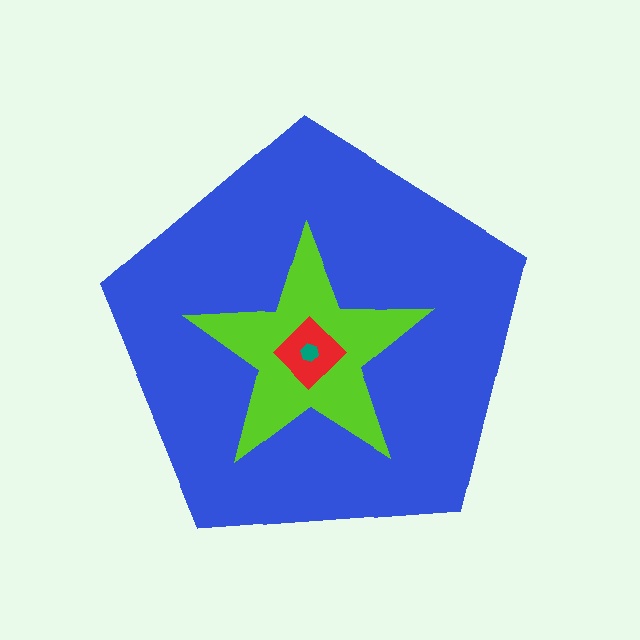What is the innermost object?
The teal hexagon.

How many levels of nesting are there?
4.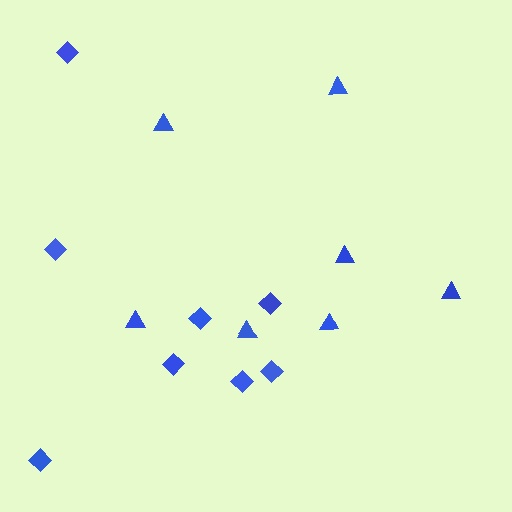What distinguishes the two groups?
There are 2 groups: one group of diamonds (8) and one group of triangles (7).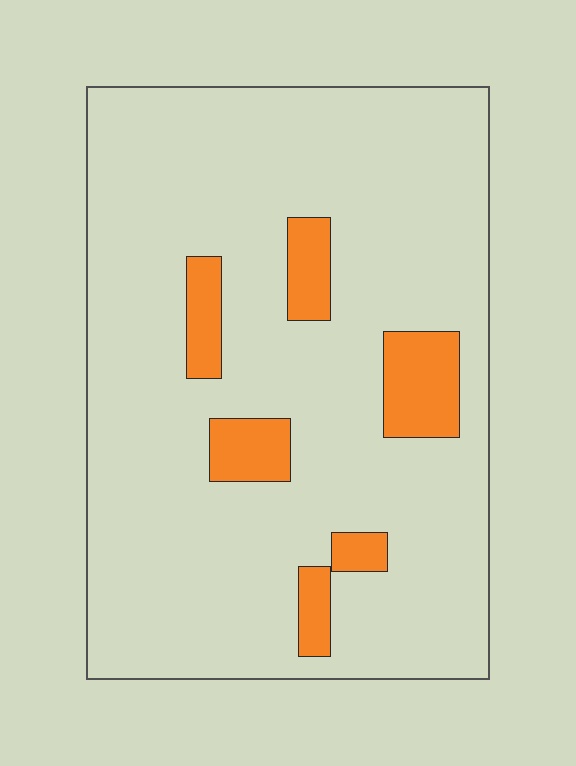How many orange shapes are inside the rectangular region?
6.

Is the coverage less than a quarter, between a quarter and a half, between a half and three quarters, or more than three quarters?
Less than a quarter.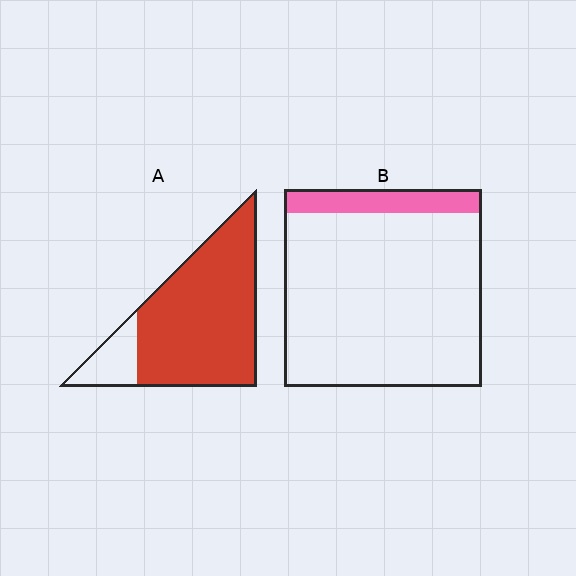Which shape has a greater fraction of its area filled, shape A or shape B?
Shape A.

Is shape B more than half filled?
No.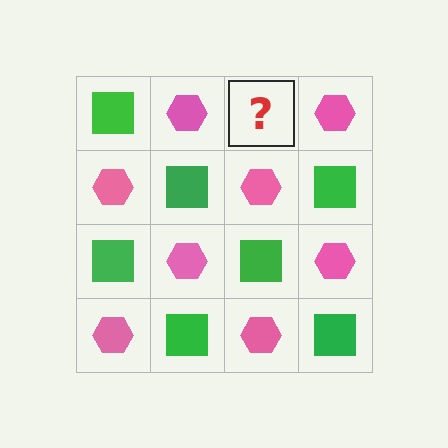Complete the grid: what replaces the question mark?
The question mark should be replaced with a green square.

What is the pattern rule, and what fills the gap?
The rule is that it alternates green square and pink hexagon in a checkerboard pattern. The gap should be filled with a green square.